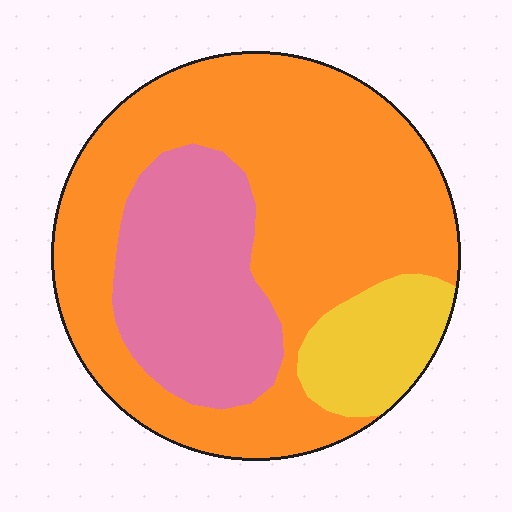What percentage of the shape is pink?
Pink takes up between a sixth and a third of the shape.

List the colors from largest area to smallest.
From largest to smallest: orange, pink, yellow.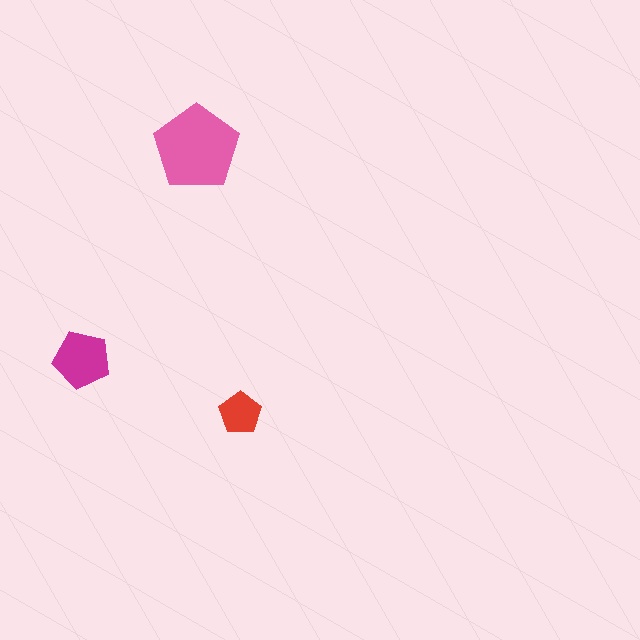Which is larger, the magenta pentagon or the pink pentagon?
The pink one.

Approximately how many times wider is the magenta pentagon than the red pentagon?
About 1.5 times wider.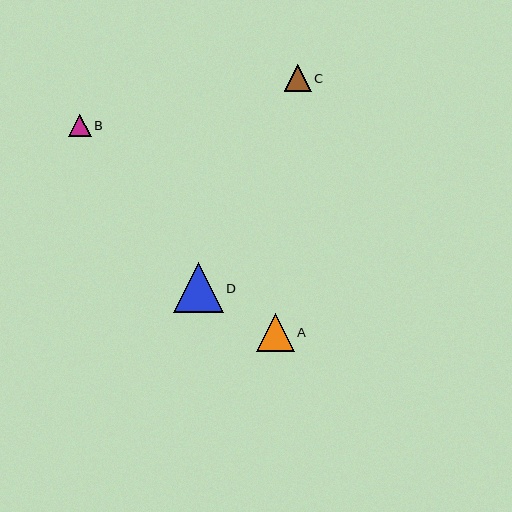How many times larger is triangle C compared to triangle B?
Triangle C is approximately 1.2 times the size of triangle B.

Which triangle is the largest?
Triangle D is the largest with a size of approximately 50 pixels.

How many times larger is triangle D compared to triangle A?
Triangle D is approximately 1.3 times the size of triangle A.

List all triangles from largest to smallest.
From largest to smallest: D, A, C, B.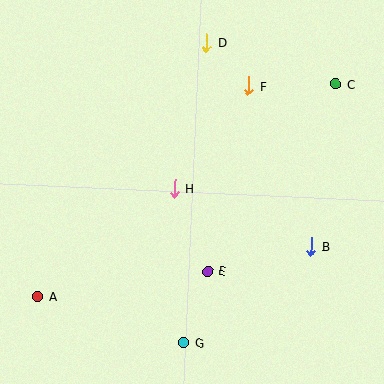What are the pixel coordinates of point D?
Point D is at (206, 43).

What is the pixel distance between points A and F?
The distance between A and F is 298 pixels.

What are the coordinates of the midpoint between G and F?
The midpoint between G and F is at (216, 214).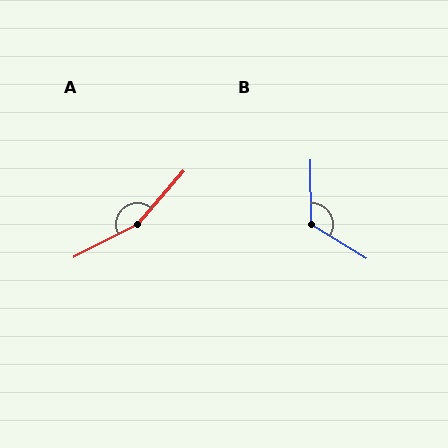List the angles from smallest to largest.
B (122°), A (158°).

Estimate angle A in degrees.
Approximately 158 degrees.